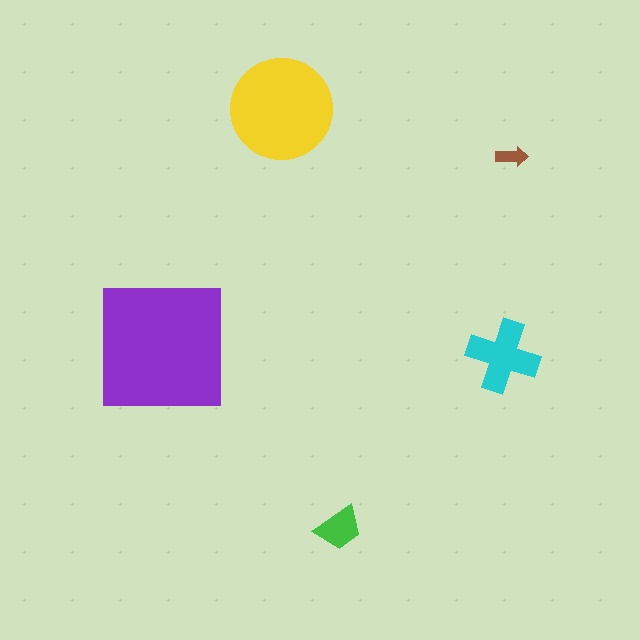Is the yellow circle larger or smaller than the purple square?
Smaller.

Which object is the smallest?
The brown arrow.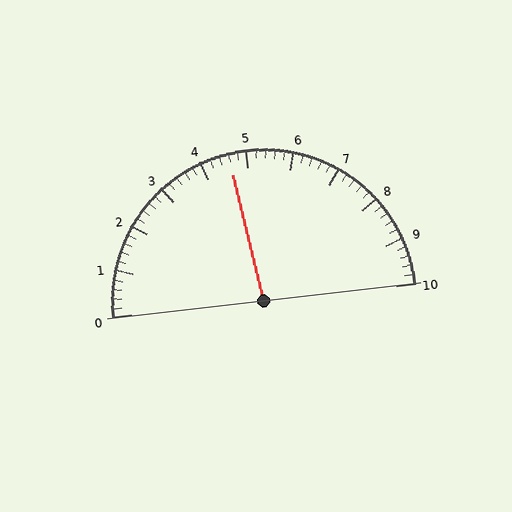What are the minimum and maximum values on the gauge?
The gauge ranges from 0 to 10.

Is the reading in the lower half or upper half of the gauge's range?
The reading is in the lower half of the range (0 to 10).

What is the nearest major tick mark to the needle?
The nearest major tick mark is 5.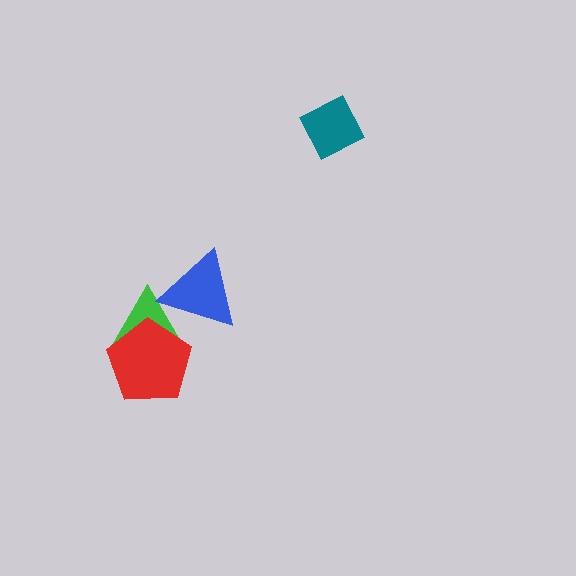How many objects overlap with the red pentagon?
1 object overlaps with the red pentagon.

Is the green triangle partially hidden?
Yes, it is partially covered by another shape.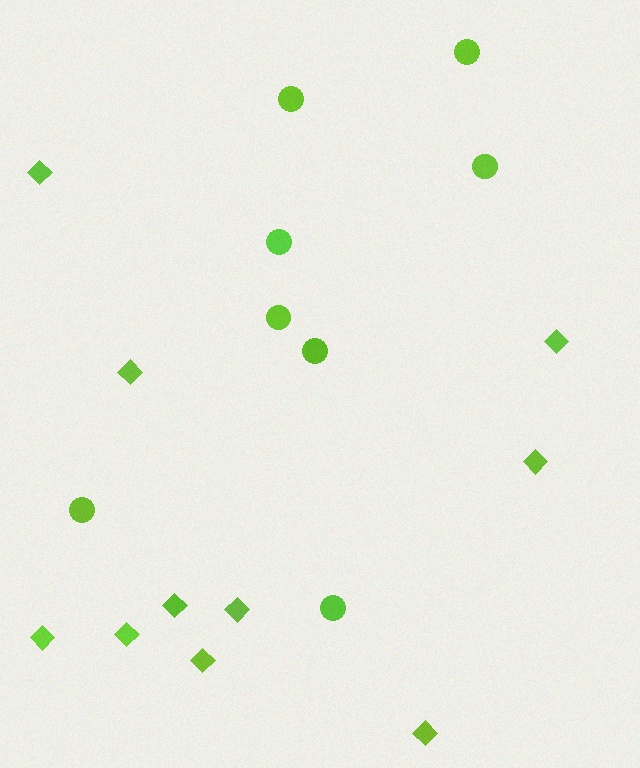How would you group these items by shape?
There are 2 groups: one group of diamonds (10) and one group of circles (8).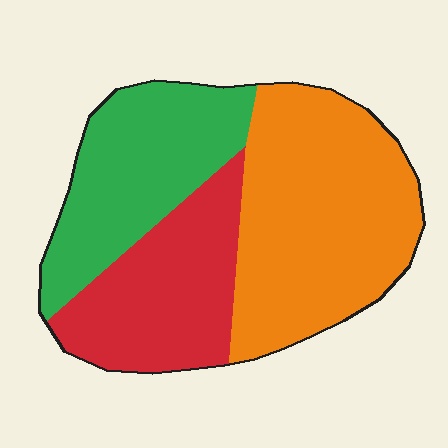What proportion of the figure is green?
Green covers around 30% of the figure.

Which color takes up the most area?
Orange, at roughly 45%.